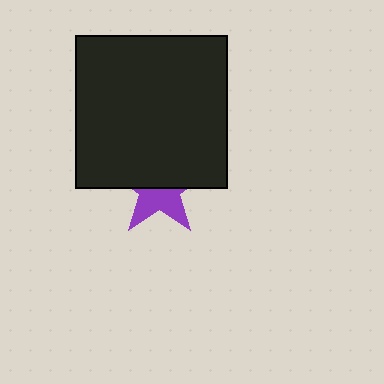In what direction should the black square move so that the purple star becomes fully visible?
The black square should move up. That is the shortest direction to clear the overlap and leave the purple star fully visible.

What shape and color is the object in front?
The object in front is a black square.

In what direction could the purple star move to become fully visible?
The purple star could move down. That would shift it out from behind the black square entirely.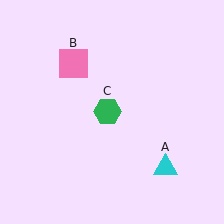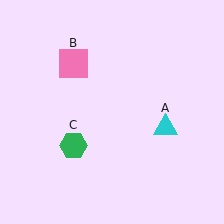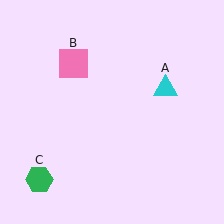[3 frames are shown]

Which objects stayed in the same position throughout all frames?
Pink square (object B) remained stationary.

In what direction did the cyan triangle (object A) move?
The cyan triangle (object A) moved up.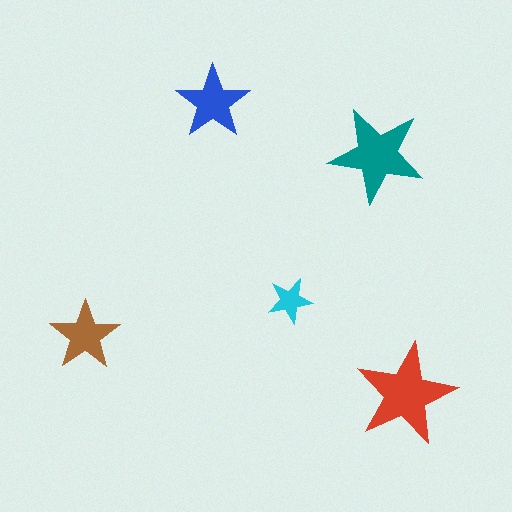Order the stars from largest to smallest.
the red one, the teal one, the blue one, the brown one, the cyan one.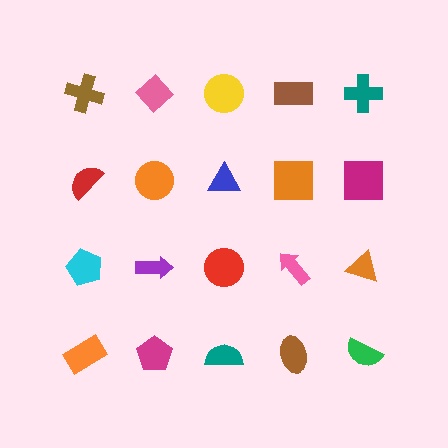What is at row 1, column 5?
A teal cross.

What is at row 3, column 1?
A cyan pentagon.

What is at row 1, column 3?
A yellow circle.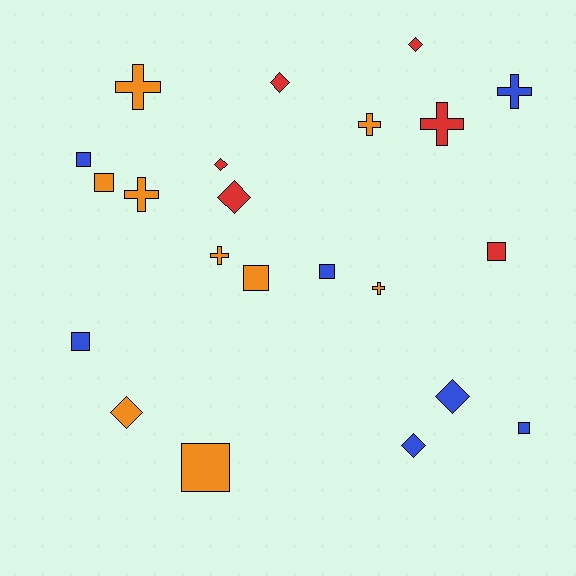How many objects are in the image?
There are 22 objects.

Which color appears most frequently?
Orange, with 9 objects.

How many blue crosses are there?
There is 1 blue cross.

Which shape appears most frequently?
Square, with 8 objects.